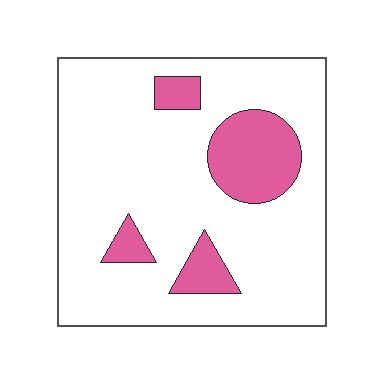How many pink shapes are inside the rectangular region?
4.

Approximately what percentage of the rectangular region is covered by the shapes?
Approximately 15%.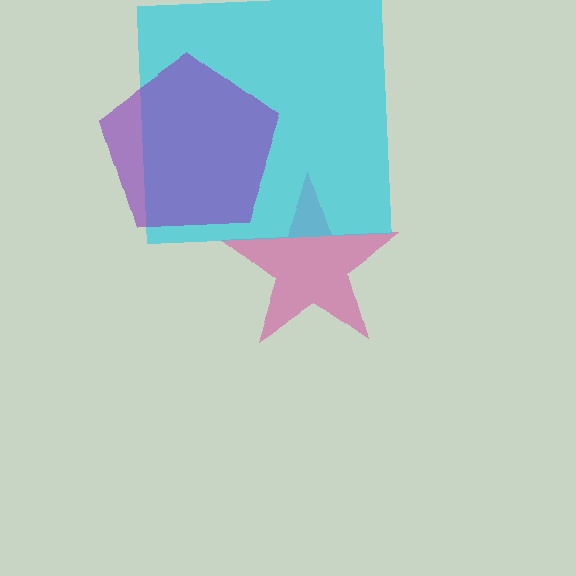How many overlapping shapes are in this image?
There are 3 overlapping shapes in the image.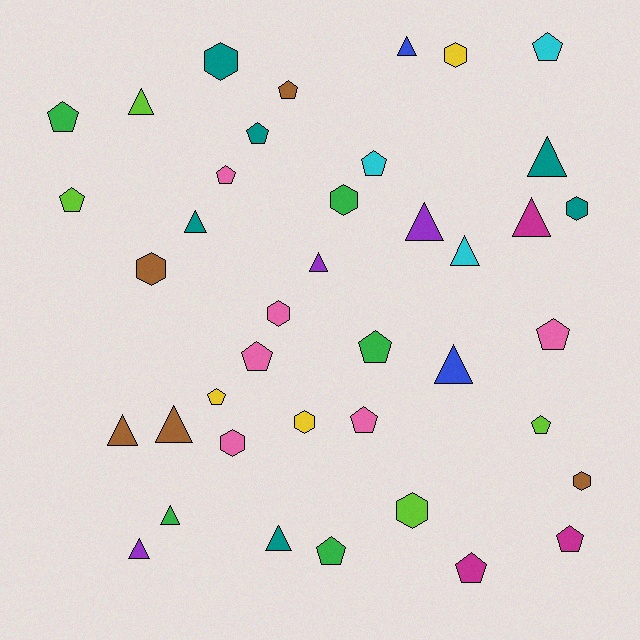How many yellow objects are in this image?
There are 3 yellow objects.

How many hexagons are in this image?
There are 10 hexagons.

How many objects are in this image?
There are 40 objects.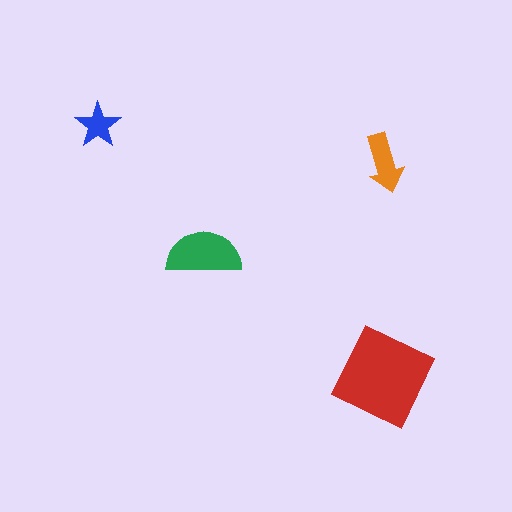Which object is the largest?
The red diamond.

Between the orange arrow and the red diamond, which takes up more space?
The red diamond.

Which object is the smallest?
The blue star.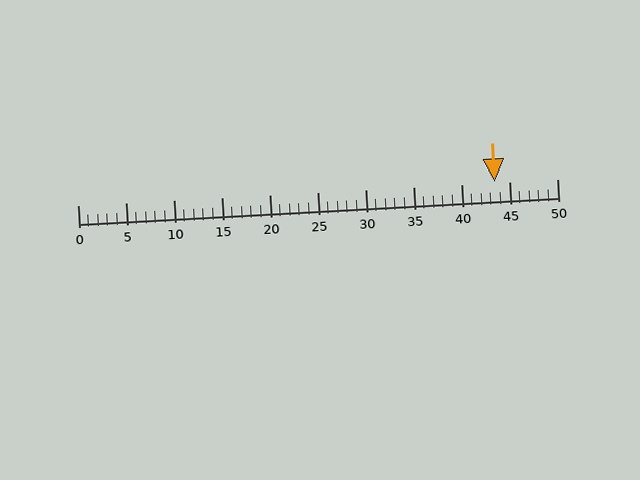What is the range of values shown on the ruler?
The ruler shows values from 0 to 50.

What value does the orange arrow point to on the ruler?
The orange arrow points to approximately 44.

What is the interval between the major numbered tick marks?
The major tick marks are spaced 5 units apart.